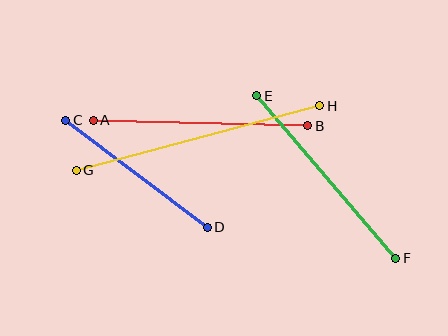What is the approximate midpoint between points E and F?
The midpoint is at approximately (326, 177) pixels.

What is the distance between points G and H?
The distance is approximately 252 pixels.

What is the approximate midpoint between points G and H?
The midpoint is at approximately (198, 138) pixels.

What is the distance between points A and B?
The distance is approximately 215 pixels.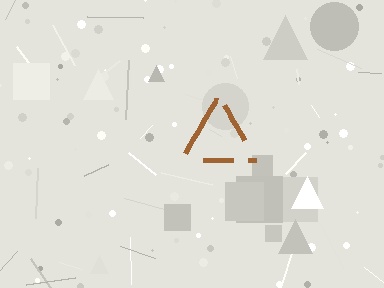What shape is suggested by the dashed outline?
The dashed outline suggests a triangle.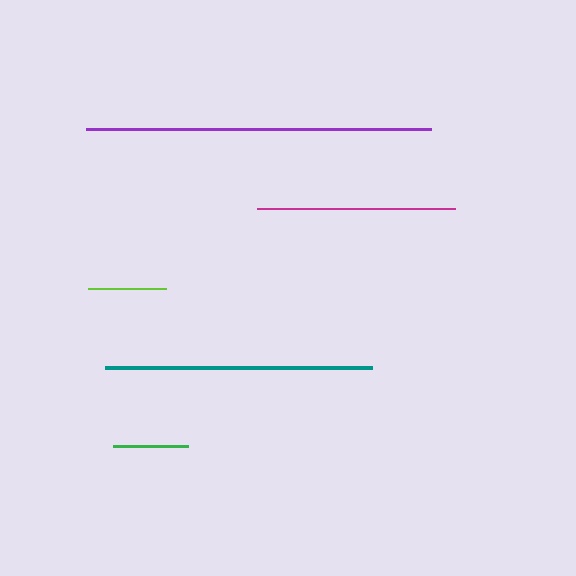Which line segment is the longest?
The purple line is the longest at approximately 345 pixels.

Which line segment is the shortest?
The green line is the shortest at approximately 75 pixels.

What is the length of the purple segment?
The purple segment is approximately 345 pixels long.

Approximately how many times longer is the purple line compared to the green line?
The purple line is approximately 4.6 times the length of the green line.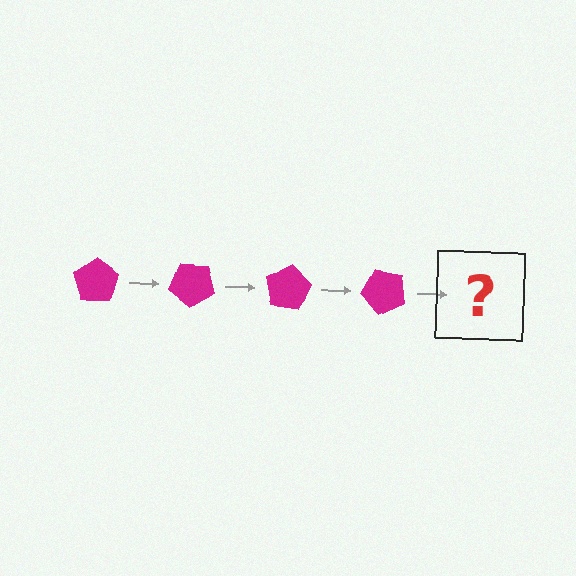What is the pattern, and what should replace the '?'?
The pattern is that the pentagon rotates 40 degrees each step. The '?' should be a magenta pentagon rotated 160 degrees.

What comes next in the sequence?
The next element should be a magenta pentagon rotated 160 degrees.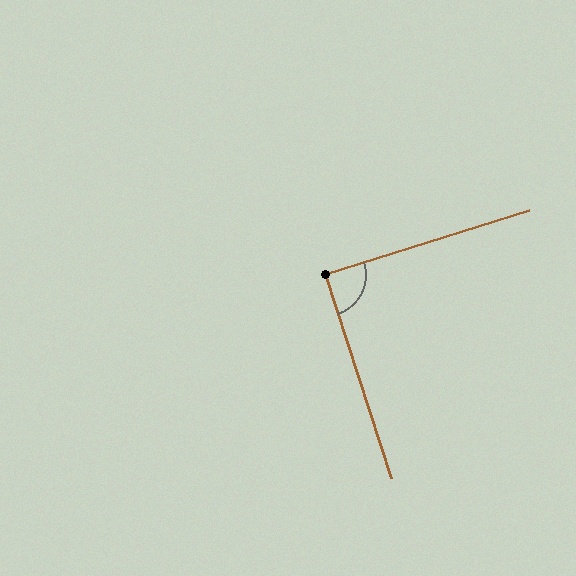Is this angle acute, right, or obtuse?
It is approximately a right angle.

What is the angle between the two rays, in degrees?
Approximately 89 degrees.